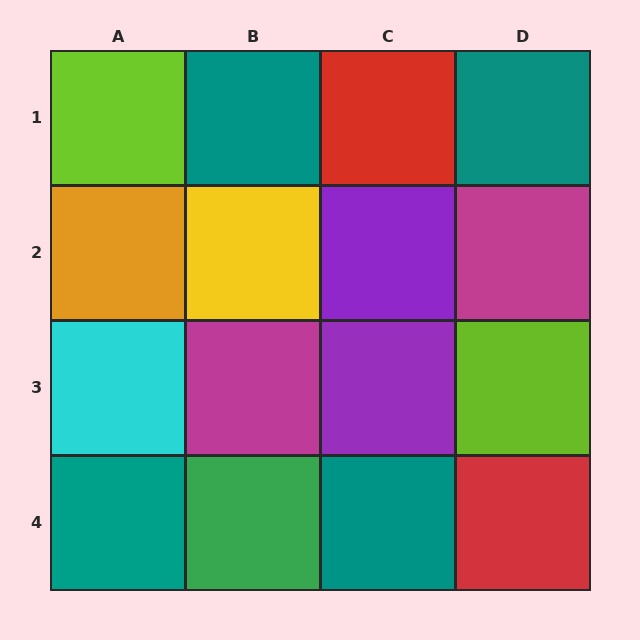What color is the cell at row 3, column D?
Lime.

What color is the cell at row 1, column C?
Red.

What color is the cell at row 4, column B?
Green.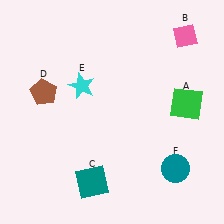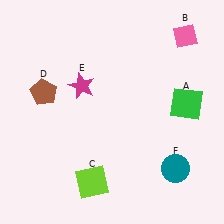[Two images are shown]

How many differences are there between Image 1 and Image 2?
There are 2 differences between the two images.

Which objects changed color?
C changed from teal to lime. E changed from cyan to magenta.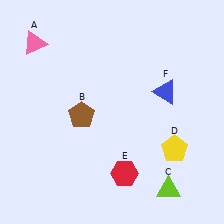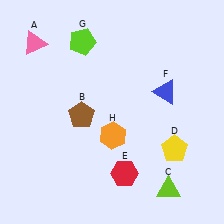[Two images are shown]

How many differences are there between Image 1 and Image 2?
There are 2 differences between the two images.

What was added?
A lime pentagon (G), an orange hexagon (H) were added in Image 2.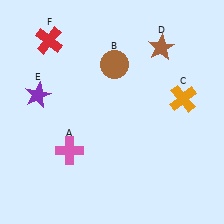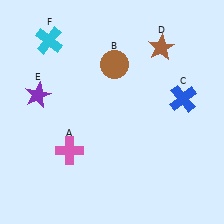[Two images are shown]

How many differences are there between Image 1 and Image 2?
There are 2 differences between the two images.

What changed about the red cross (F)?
In Image 1, F is red. In Image 2, it changed to cyan.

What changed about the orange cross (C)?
In Image 1, C is orange. In Image 2, it changed to blue.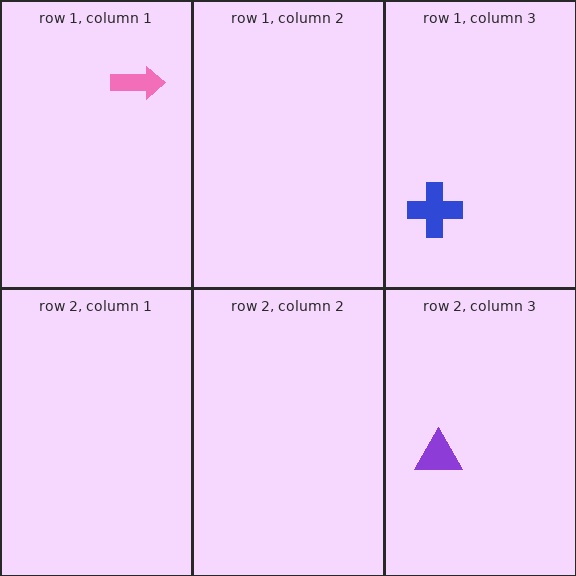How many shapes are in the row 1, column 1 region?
1.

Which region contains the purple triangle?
The row 2, column 3 region.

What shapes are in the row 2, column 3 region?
The purple triangle.